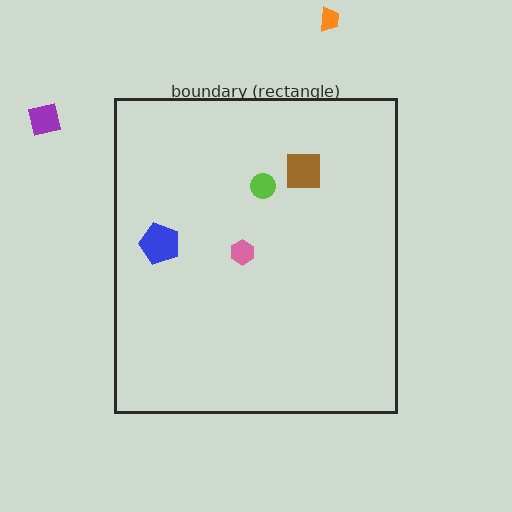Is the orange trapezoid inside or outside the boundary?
Outside.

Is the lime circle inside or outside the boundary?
Inside.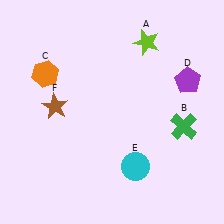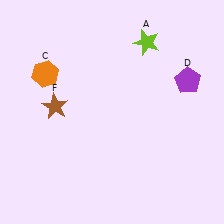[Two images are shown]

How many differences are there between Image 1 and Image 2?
There are 2 differences between the two images.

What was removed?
The cyan circle (E), the green cross (B) were removed in Image 2.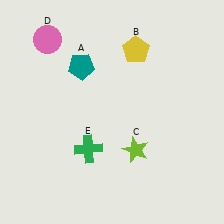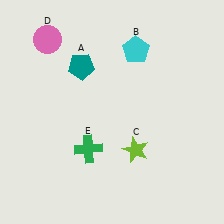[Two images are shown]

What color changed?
The pentagon (B) changed from yellow in Image 1 to cyan in Image 2.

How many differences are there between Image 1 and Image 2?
There is 1 difference between the two images.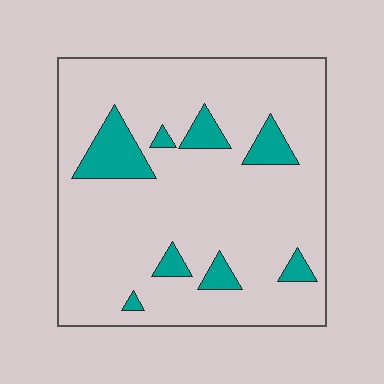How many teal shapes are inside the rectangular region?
8.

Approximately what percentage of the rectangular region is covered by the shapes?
Approximately 15%.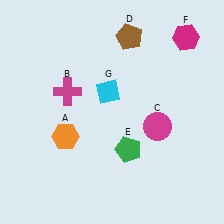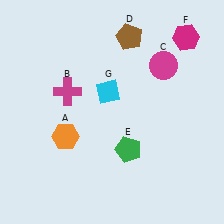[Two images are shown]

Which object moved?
The magenta circle (C) moved up.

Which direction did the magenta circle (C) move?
The magenta circle (C) moved up.